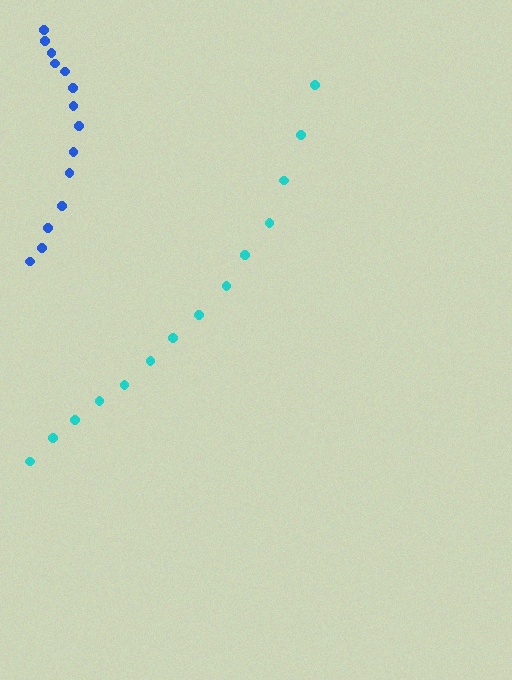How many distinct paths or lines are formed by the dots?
There are 2 distinct paths.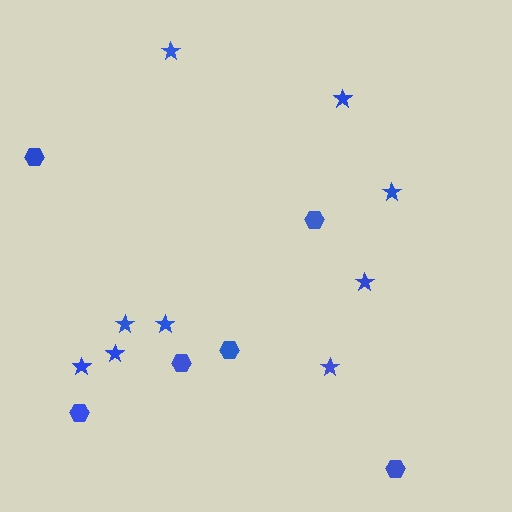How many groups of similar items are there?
There are 2 groups: one group of hexagons (6) and one group of stars (9).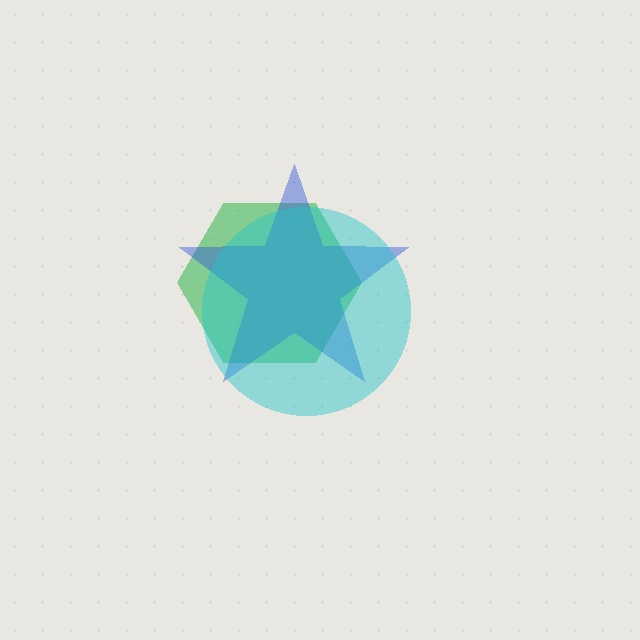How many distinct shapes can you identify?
There are 3 distinct shapes: a green hexagon, a blue star, a cyan circle.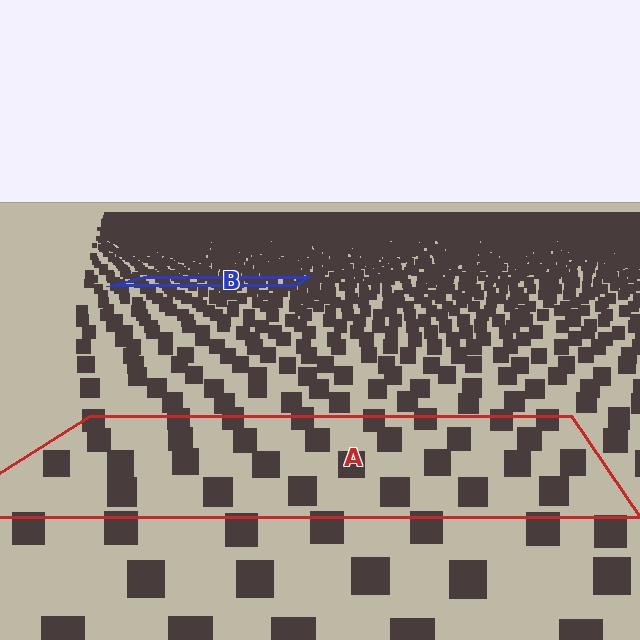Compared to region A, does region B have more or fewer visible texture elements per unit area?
Region B has more texture elements per unit area — they are packed more densely because it is farther away.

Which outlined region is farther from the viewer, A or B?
Region B is farther from the viewer — the texture elements inside it appear smaller and more densely packed.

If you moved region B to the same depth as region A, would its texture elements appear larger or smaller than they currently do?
They would appear larger. At a closer depth, the same texture elements are projected at a bigger on-screen size.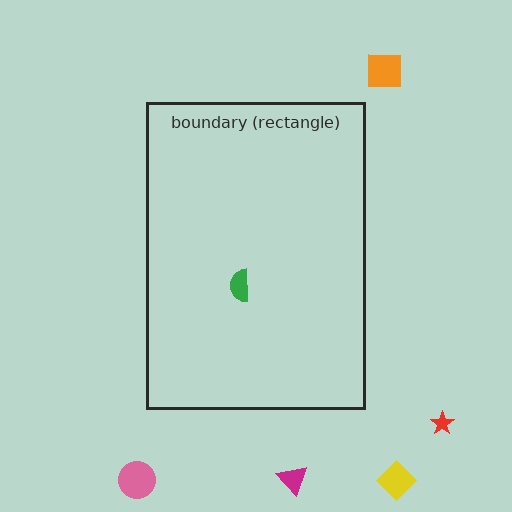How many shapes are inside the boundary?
1 inside, 5 outside.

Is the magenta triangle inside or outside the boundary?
Outside.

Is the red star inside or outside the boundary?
Outside.